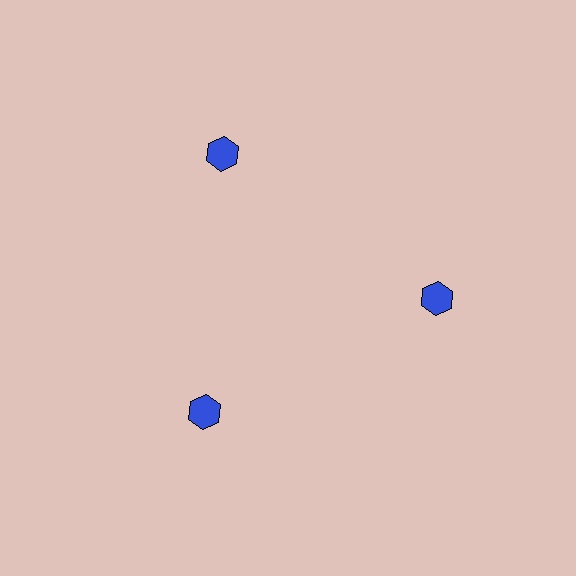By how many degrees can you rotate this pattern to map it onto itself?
The pattern maps onto itself every 120 degrees of rotation.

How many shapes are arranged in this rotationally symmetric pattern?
There are 3 shapes, arranged in 3 groups of 1.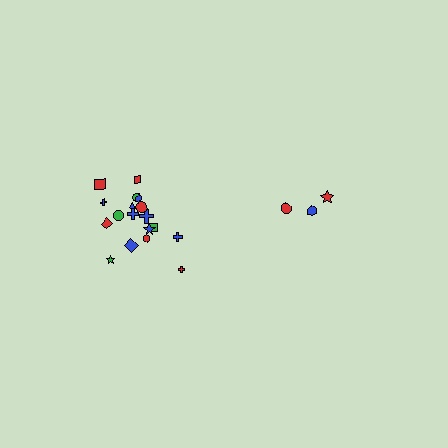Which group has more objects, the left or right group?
The left group.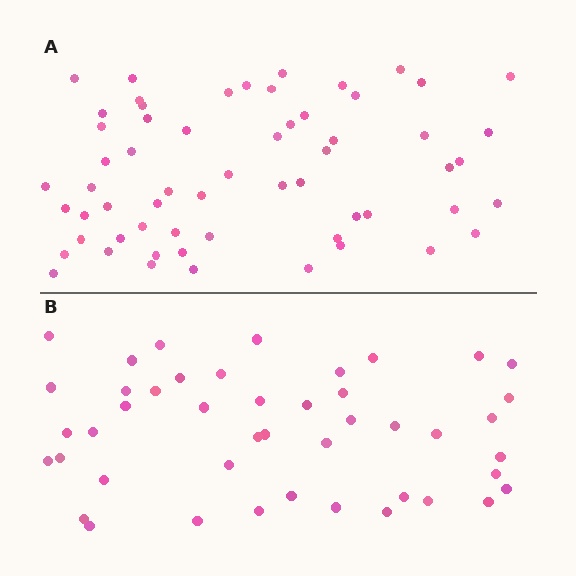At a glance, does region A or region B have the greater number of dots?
Region A (the top region) has more dots.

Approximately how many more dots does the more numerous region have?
Region A has approximately 15 more dots than region B.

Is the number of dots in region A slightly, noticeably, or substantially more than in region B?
Region A has noticeably more, but not dramatically so. The ratio is roughly 1.3 to 1.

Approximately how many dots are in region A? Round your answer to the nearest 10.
About 60 dots.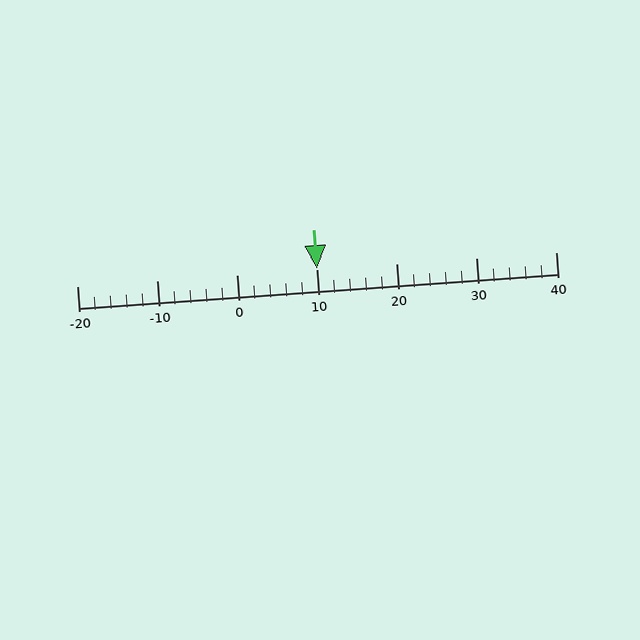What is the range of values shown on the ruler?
The ruler shows values from -20 to 40.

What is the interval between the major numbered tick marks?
The major tick marks are spaced 10 units apart.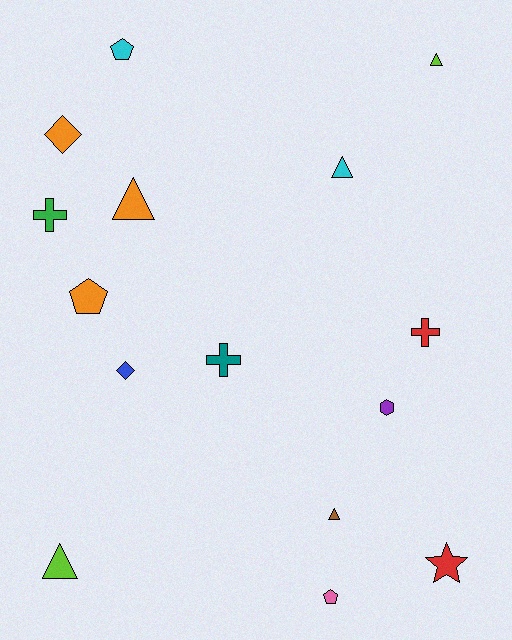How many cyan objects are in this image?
There are 2 cyan objects.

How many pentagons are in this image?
There are 3 pentagons.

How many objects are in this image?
There are 15 objects.